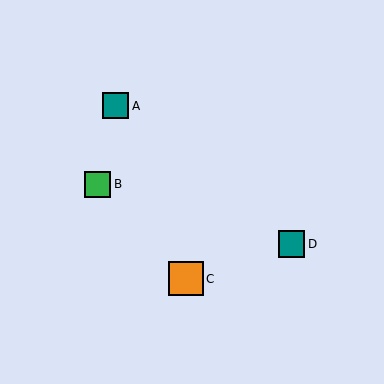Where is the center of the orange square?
The center of the orange square is at (186, 279).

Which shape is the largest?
The orange square (labeled C) is the largest.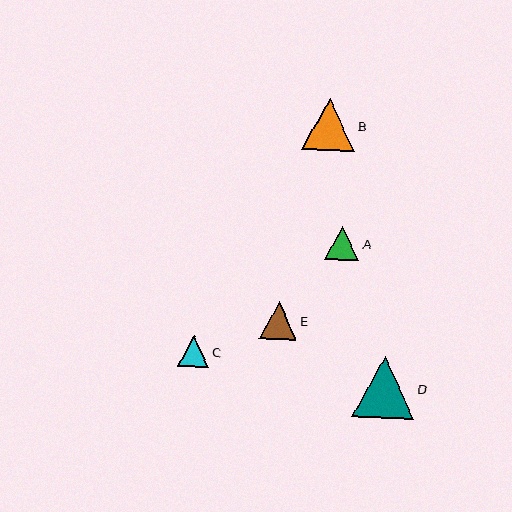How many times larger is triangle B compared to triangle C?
Triangle B is approximately 1.7 times the size of triangle C.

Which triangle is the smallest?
Triangle C is the smallest with a size of approximately 30 pixels.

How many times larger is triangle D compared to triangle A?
Triangle D is approximately 1.8 times the size of triangle A.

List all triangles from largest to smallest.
From largest to smallest: D, B, E, A, C.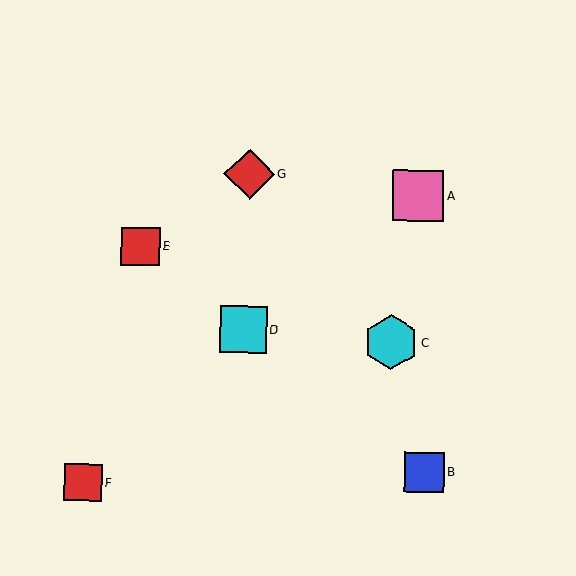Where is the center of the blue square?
The center of the blue square is at (424, 472).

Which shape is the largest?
The cyan hexagon (labeled C) is the largest.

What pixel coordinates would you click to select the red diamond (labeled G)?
Click at (250, 174) to select the red diamond G.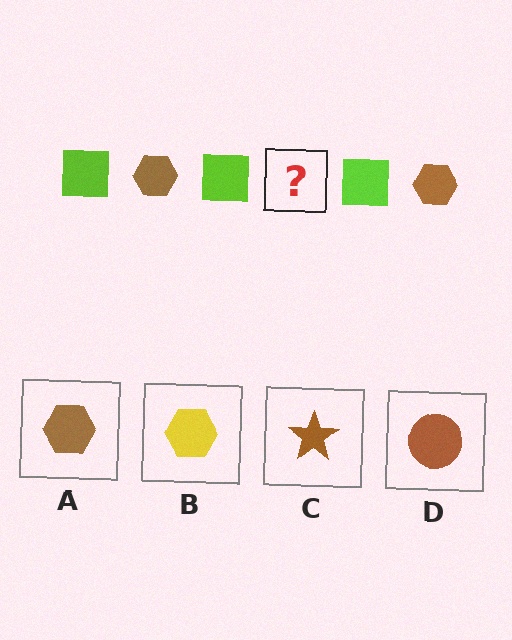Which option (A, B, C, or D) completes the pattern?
A.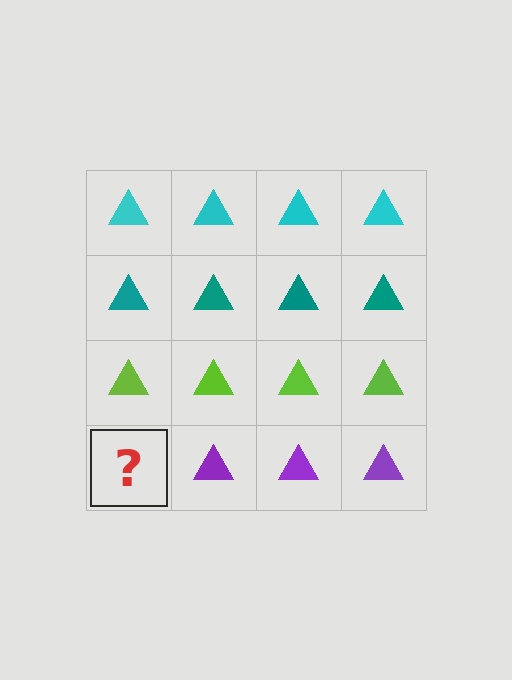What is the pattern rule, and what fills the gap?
The rule is that each row has a consistent color. The gap should be filled with a purple triangle.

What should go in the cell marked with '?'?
The missing cell should contain a purple triangle.